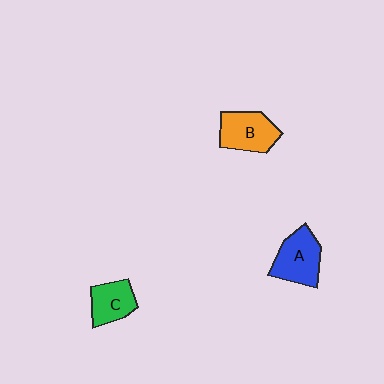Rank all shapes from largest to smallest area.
From largest to smallest: A (blue), B (orange), C (green).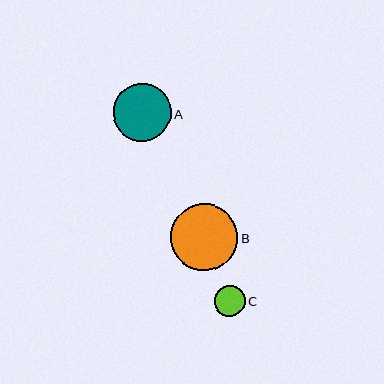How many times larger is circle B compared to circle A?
Circle B is approximately 1.2 times the size of circle A.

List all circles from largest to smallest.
From largest to smallest: B, A, C.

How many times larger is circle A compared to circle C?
Circle A is approximately 1.9 times the size of circle C.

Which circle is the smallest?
Circle C is the smallest with a size of approximately 31 pixels.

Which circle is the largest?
Circle B is the largest with a size of approximately 67 pixels.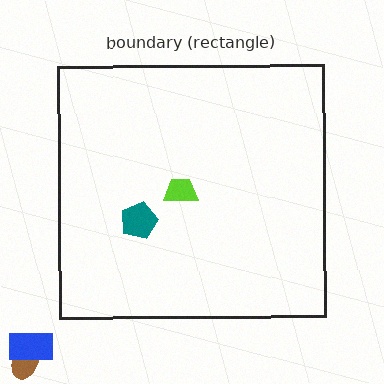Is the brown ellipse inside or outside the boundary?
Outside.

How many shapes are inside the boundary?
2 inside, 2 outside.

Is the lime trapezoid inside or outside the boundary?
Inside.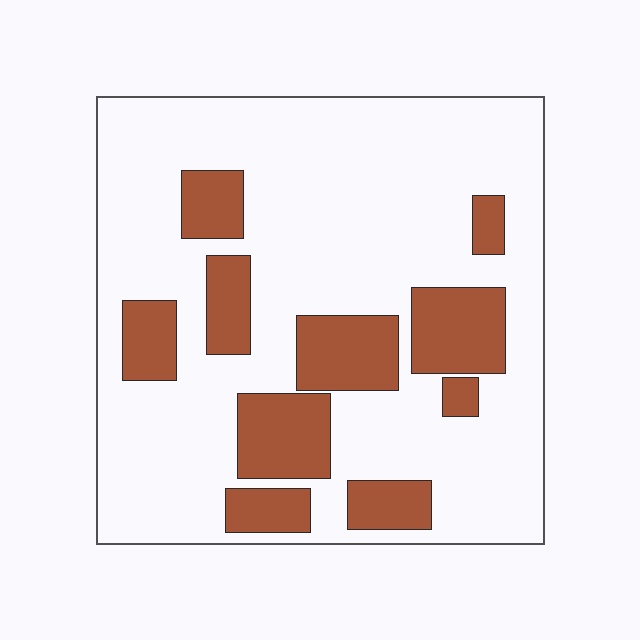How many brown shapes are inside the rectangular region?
10.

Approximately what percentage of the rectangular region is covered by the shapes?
Approximately 25%.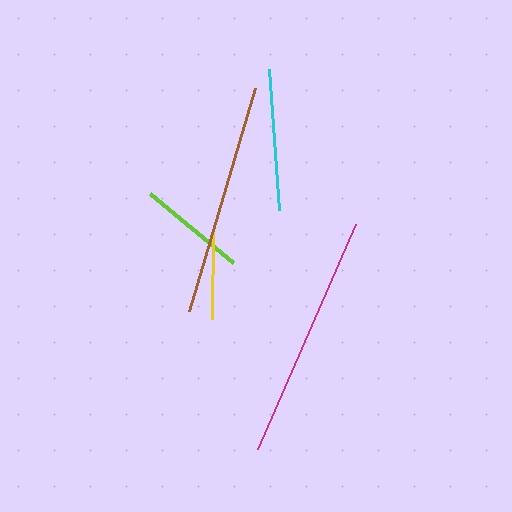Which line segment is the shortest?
The yellow line is the shortest at approximately 89 pixels.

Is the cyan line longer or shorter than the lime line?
The cyan line is longer than the lime line.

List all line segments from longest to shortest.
From longest to shortest: magenta, brown, cyan, lime, yellow.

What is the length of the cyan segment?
The cyan segment is approximately 142 pixels long.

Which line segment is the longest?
The magenta line is the longest at approximately 245 pixels.